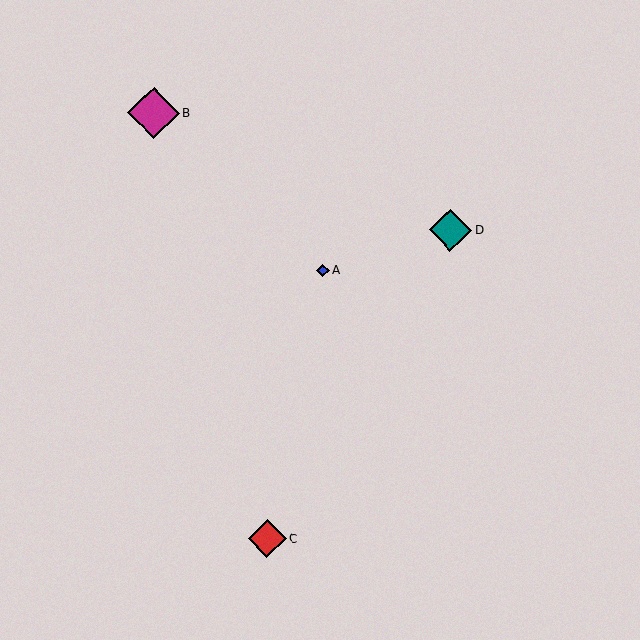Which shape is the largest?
The magenta diamond (labeled B) is the largest.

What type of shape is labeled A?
Shape A is a blue diamond.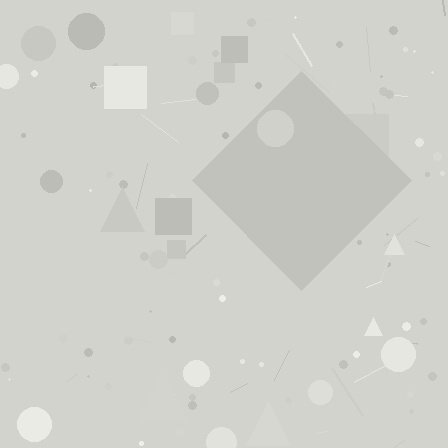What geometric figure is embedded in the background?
A diamond is embedded in the background.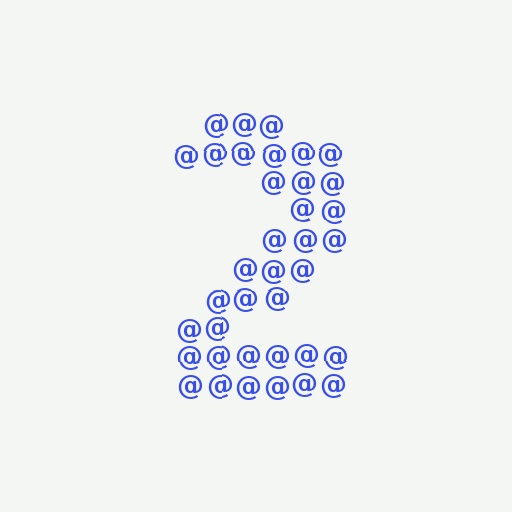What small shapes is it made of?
It is made of small at signs.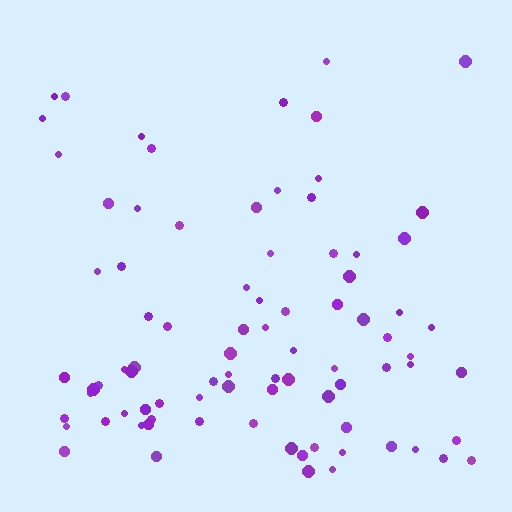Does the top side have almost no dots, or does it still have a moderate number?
Still a moderate number, just noticeably fewer than the bottom.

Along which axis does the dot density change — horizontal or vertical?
Vertical.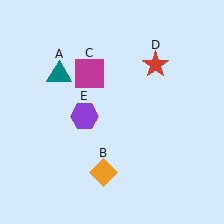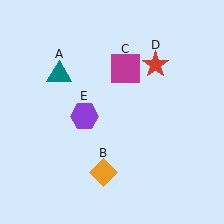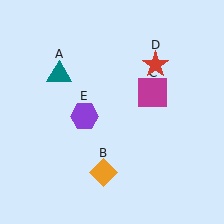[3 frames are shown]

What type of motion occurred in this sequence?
The magenta square (object C) rotated clockwise around the center of the scene.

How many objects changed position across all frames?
1 object changed position: magenta square (object C).